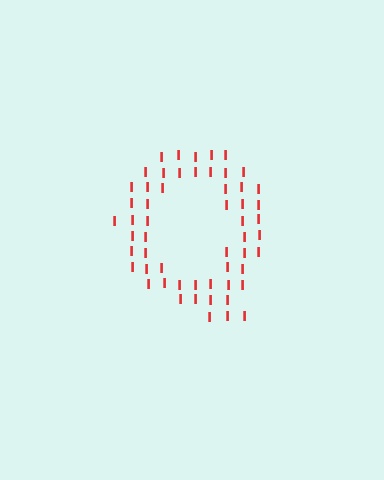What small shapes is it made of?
It is made of small letter I's.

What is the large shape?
The large shape is the letter Q.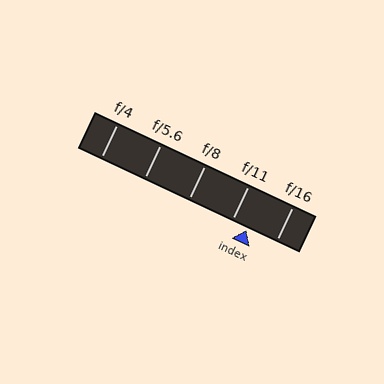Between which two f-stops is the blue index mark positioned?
The index mark is between f/11 and f/16.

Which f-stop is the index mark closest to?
The index mark is closest to f/11.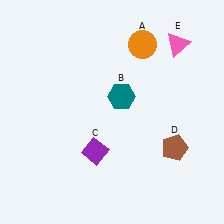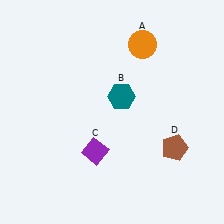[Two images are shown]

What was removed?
The pink triangle (E) was removed in Image 2.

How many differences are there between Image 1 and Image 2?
There is 1 difference between the two images.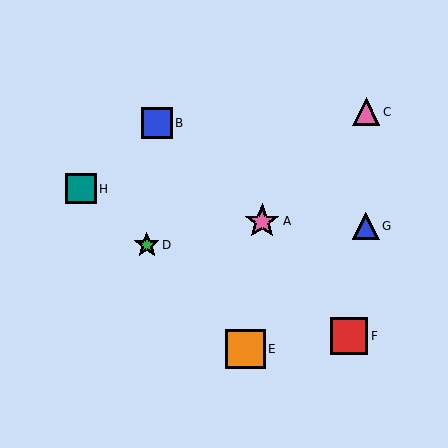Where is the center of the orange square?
The center of the orange square is at (245, 349).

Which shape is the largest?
The orange square (labeled E) is the largest.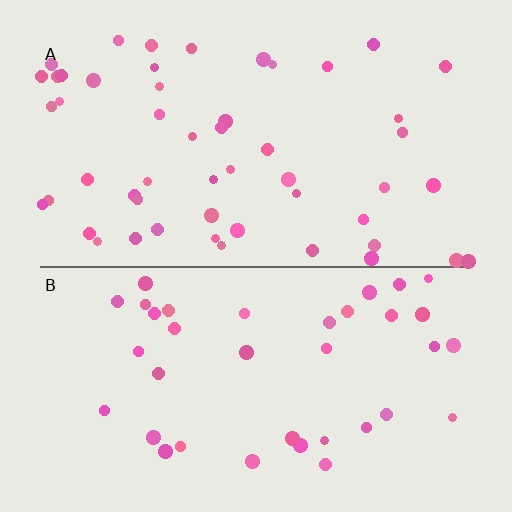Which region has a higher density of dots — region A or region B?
A (the top).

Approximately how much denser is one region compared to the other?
Approximately 1.4× — region A over region B.